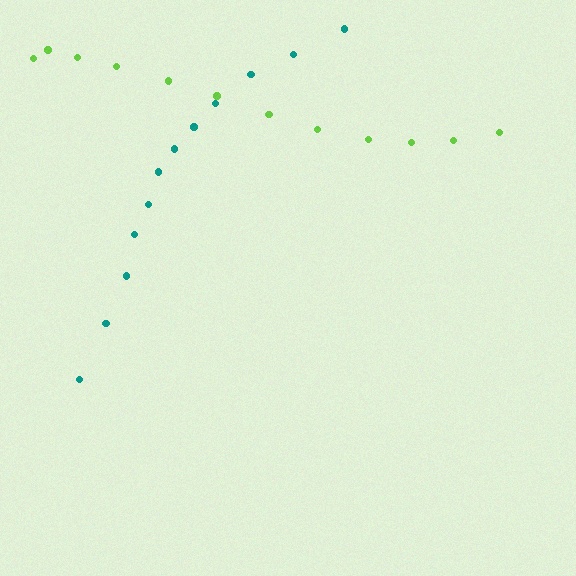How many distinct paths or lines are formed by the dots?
There are 2 distinct paths.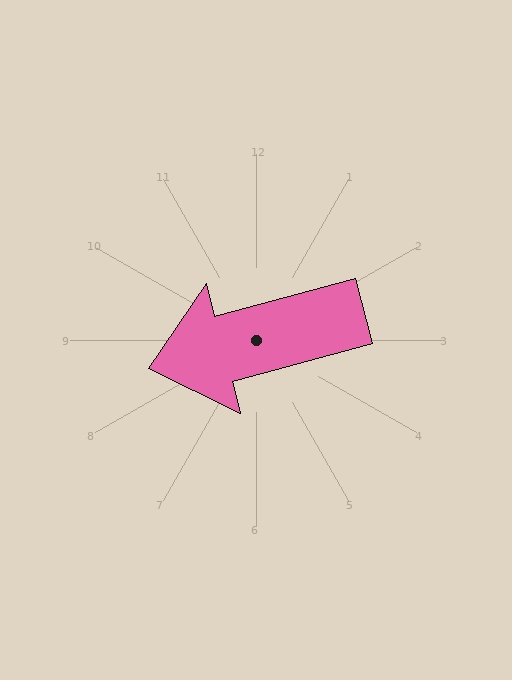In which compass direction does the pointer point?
West.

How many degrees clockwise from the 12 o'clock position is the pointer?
Approximately 255 degrees.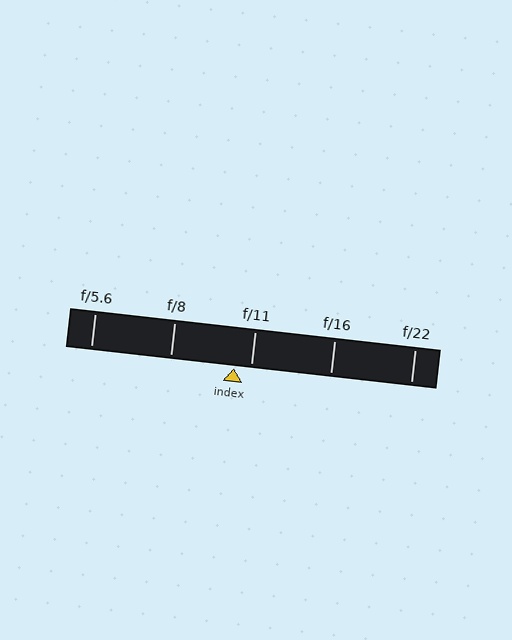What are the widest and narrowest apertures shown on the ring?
The widest aperture shown is f/5.6 and the narrowest is f/22.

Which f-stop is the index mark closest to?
The index mark is closest to f/11.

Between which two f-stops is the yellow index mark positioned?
The index mark is between f/8 and f/11.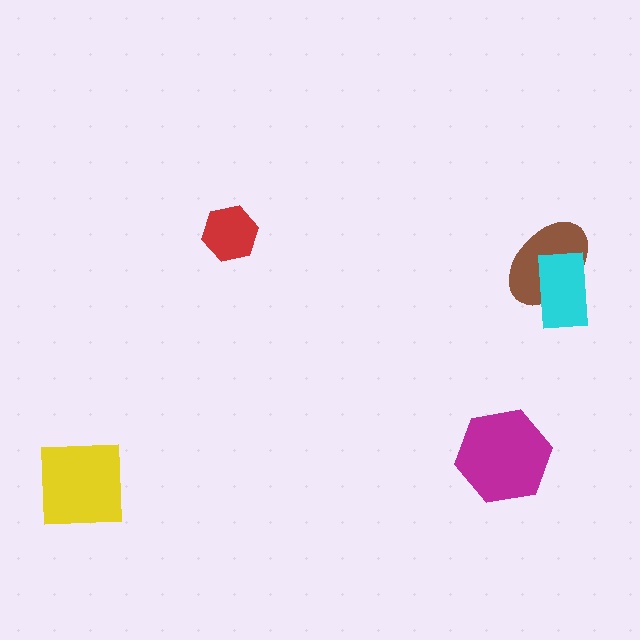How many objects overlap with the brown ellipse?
1 object overlaps with the brown ellipse.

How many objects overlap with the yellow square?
0 objects overlap with the yellow square.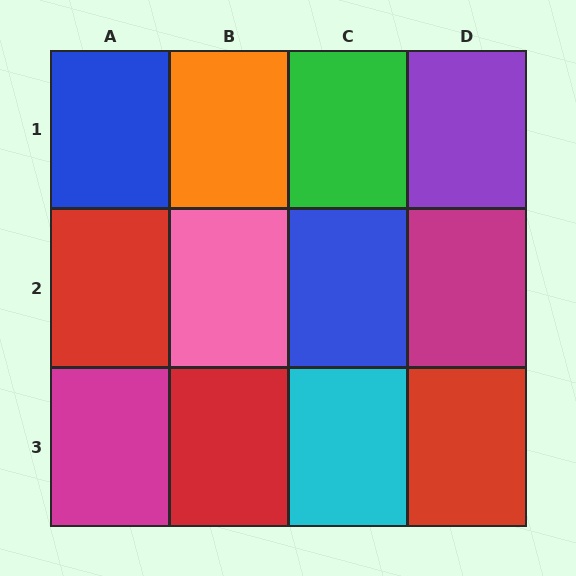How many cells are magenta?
2 cells are magenta.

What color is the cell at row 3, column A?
Magenta.